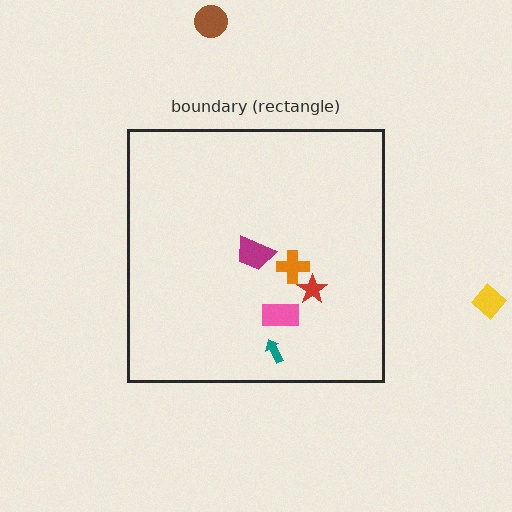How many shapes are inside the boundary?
5 inside, 2 outside.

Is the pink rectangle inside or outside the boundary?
Inside.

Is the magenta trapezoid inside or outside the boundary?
Inside.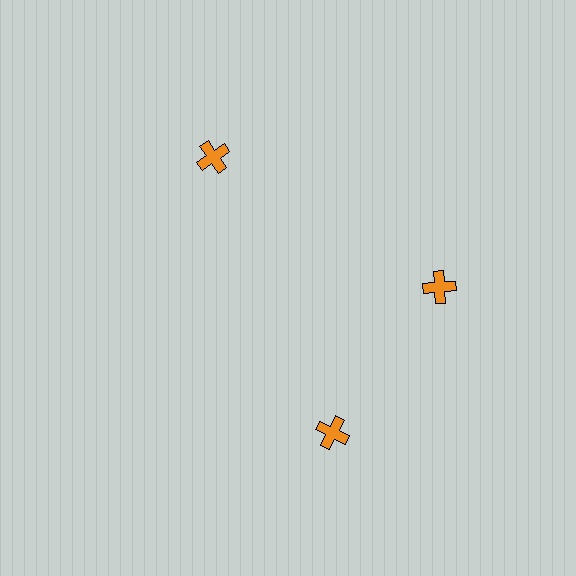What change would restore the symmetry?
The symmetry would be restored by rotating it back into even spacing with its neighbors so that all 3 crosses sit at equal angles and equal distance from the center.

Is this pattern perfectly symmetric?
No. The 3 orange crosses are arranged in a ring, but one element near the 7 o'clock position is rotated out of alignment along the ring, breaking the 3-fold rotational symmetry.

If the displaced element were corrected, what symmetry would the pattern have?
It would have 3-fold rotational symmetry — the pattern would map onto itself every 120 degrees.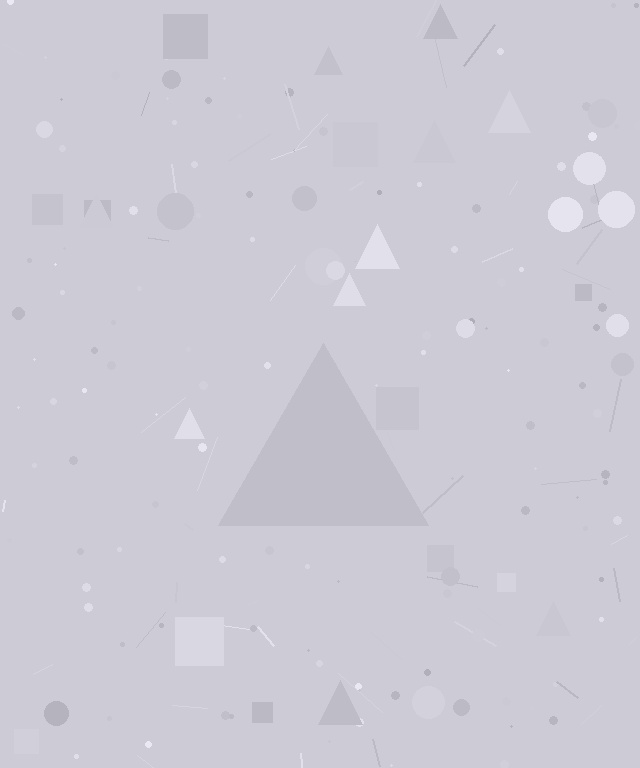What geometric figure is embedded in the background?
A triangle is embedded in the background.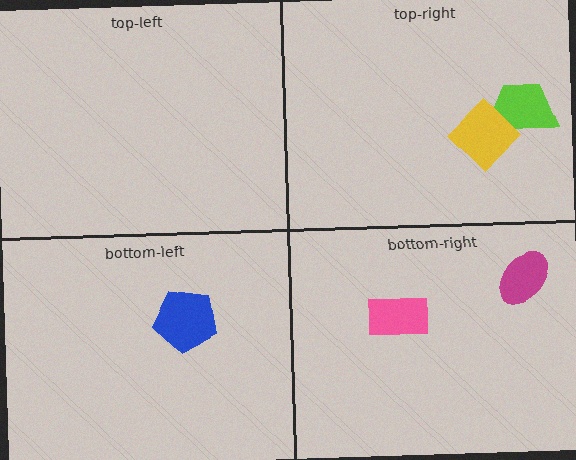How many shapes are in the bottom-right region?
2.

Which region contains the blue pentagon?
The bottom-left region.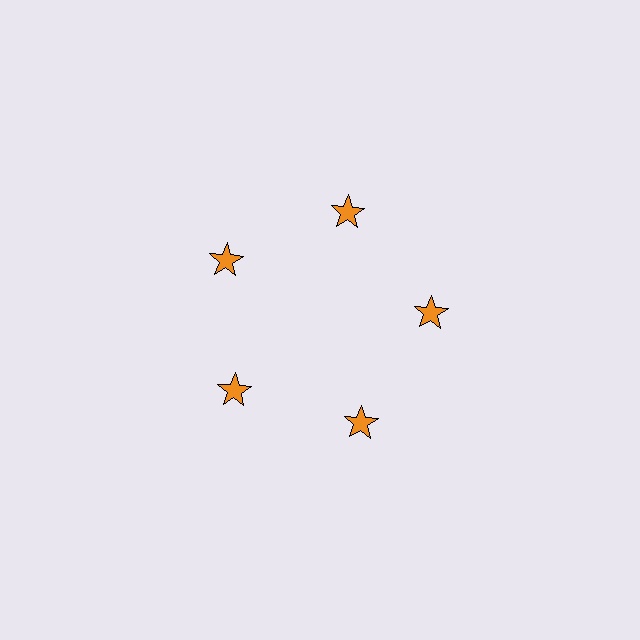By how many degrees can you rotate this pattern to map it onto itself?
The pattern maps onto itself every 72 degrees of rotation.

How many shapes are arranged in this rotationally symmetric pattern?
There are 5 shapes, arranged in 5 groups of 1.